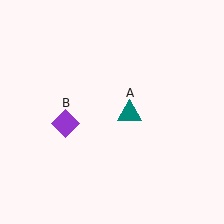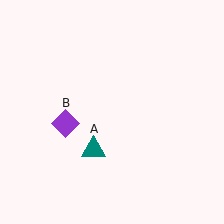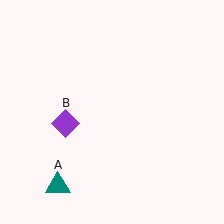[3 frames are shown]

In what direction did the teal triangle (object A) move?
The teal triangle (object A) moved down and to the left.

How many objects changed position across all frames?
1 object changed position: teal triangle (object A).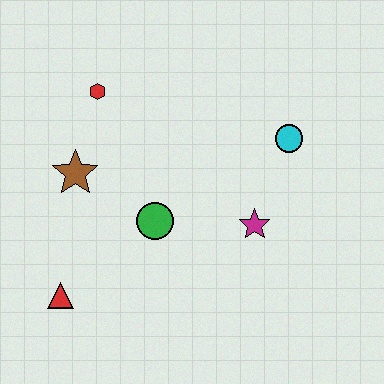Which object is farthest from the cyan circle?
The red triangle is farthest from the cyan circle.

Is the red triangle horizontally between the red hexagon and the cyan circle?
No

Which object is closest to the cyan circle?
The magenta star is closest to the cyan circle.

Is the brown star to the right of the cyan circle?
No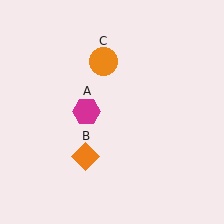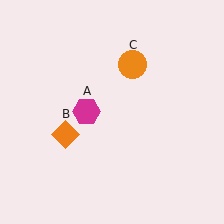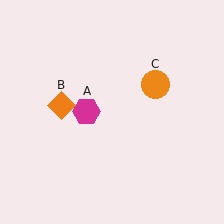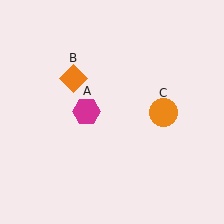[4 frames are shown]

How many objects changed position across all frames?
2 objects changed position: orange diamond (object B), orange circle (object C).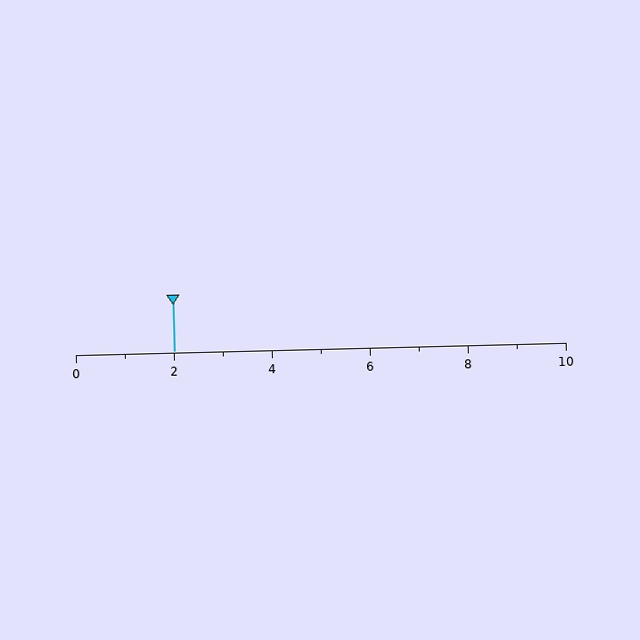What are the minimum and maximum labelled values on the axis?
The axis runs from 0 to 10.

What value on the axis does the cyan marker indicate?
The marker indicates approximately 2.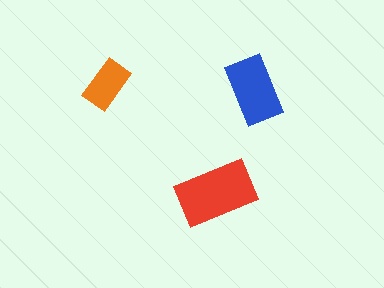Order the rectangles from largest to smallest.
the red one, the blue one, the orange one.